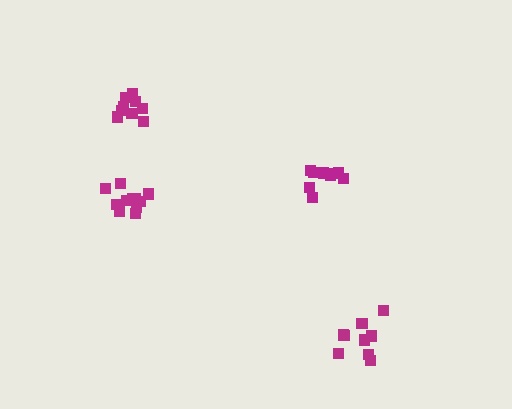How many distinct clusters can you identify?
There are 4 distinct clusters.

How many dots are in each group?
Group 1: 9 dots, Group 2: 9 dots, Group 3: 9 dots, Group 4: 11 dots (38 total).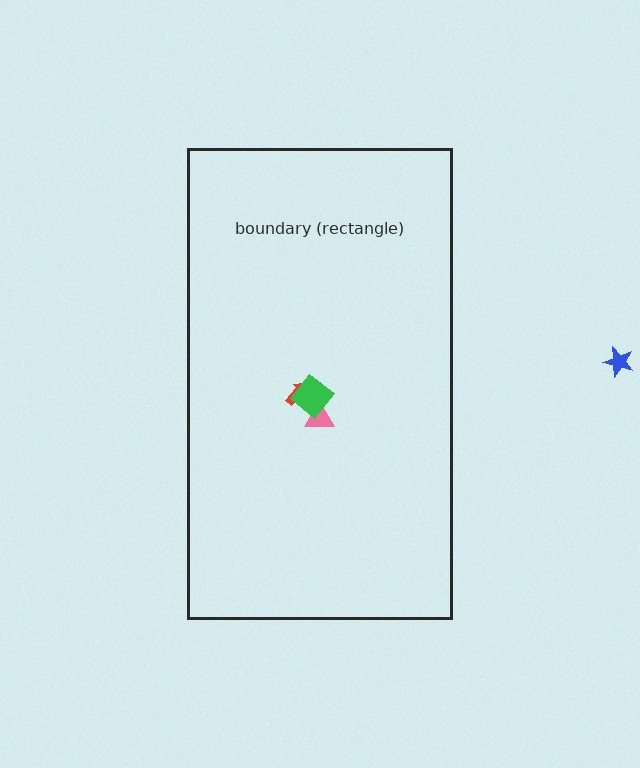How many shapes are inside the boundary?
3 inside, 1 outside.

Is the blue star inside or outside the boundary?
Outside.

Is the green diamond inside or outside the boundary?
Inside.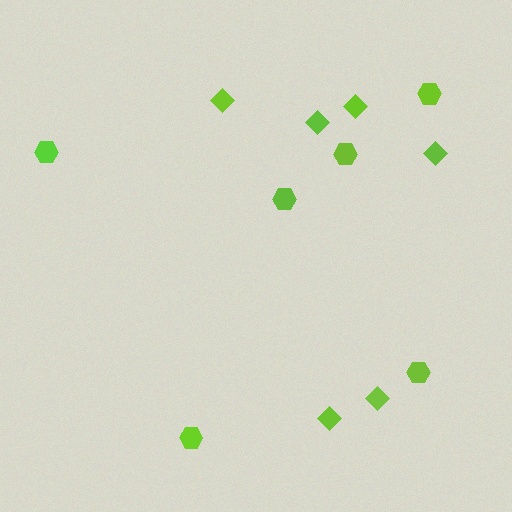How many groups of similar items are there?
There are 2 groups: one group of diamonds (6) and one group of hexagons (6).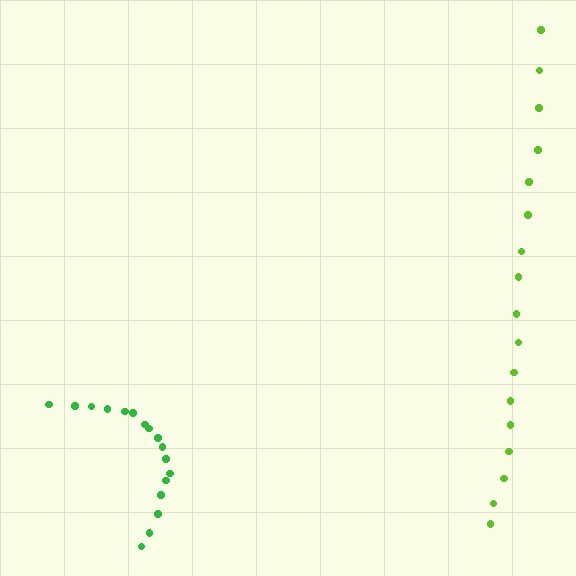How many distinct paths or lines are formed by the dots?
There are 2 distinct paths.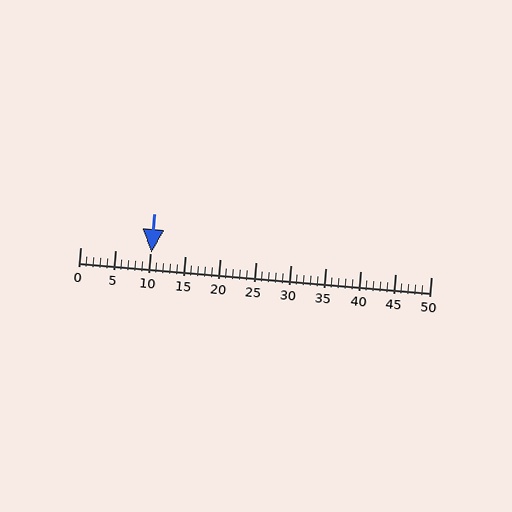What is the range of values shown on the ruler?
The ruler shows values from 0 to 50.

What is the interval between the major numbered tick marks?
The major tick marks are spaced 5 units apart.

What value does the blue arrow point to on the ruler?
The blue arrow points to approximately 10.